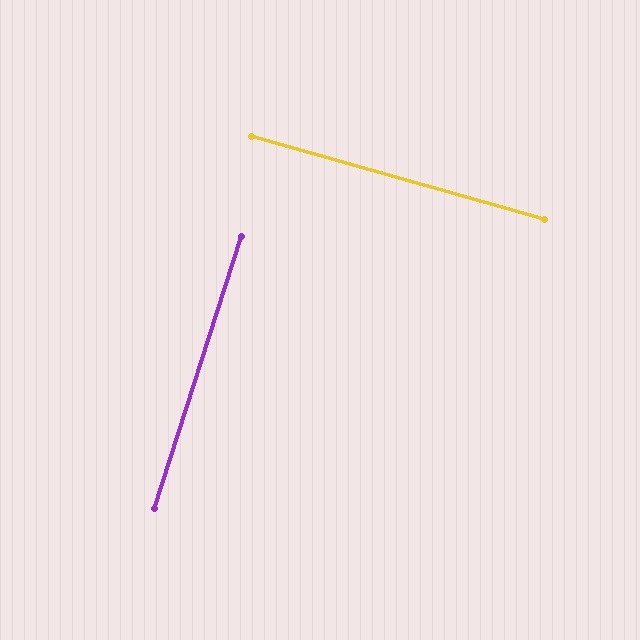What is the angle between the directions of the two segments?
Approximately 88 degrees.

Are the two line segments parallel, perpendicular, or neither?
Perpendicular — they meet at approximately 88°.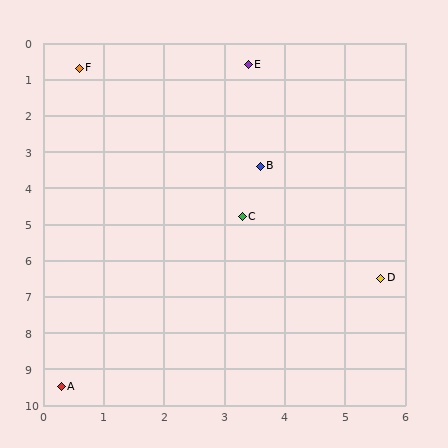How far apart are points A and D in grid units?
Points A and D are about 6.1 grid units apart.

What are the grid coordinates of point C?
Point C is at approximately (3.3, 4.8).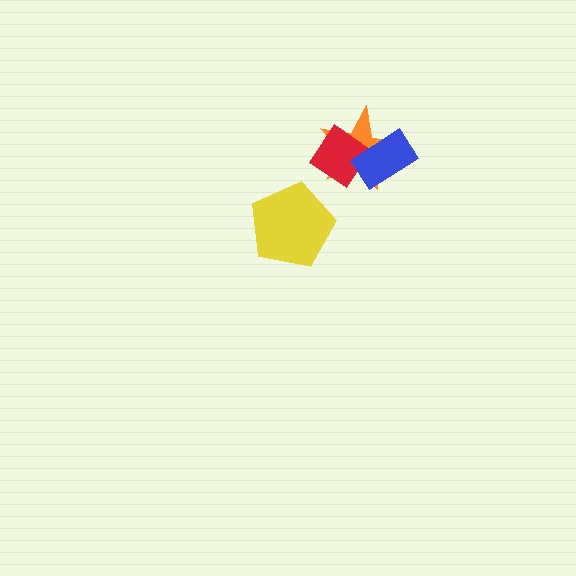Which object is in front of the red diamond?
The blue rectangle is in front of the red diamond.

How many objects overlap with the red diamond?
2 objects overlap with the red diamond.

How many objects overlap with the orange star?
2 objects overlap with the orange star.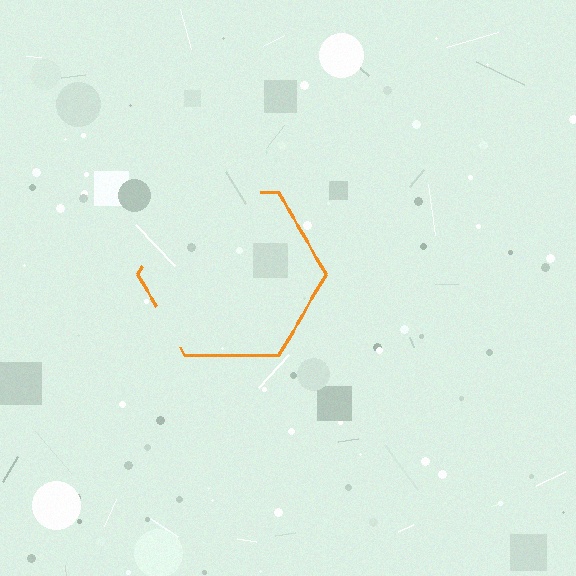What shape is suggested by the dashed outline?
The dashed outline suggests a hexagon.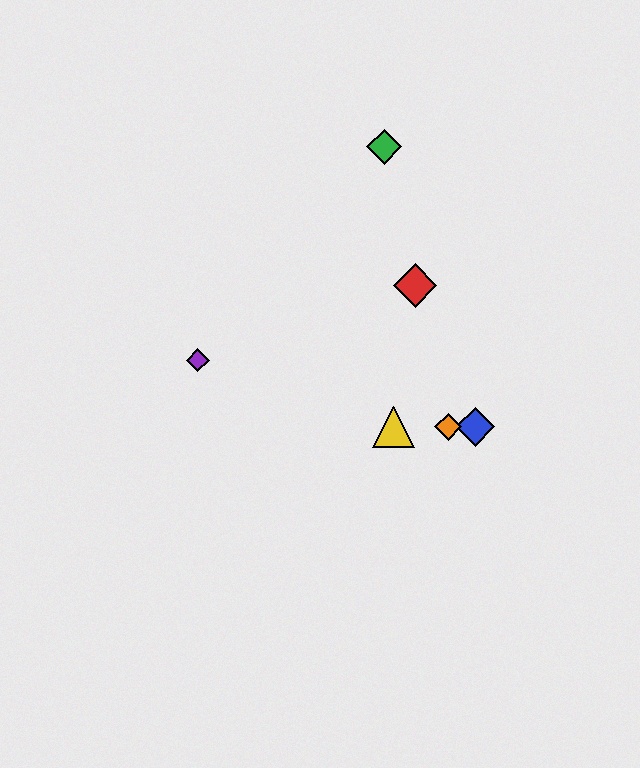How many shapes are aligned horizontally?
3 shapes (the blue diamond, the yellow triangle, the orange diamond) are aligned horizontally.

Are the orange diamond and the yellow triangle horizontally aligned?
Yes, both are at y≈427.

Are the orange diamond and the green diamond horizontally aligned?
No, the orange diamond is at y≈427 and the green diamond is at y≈147.